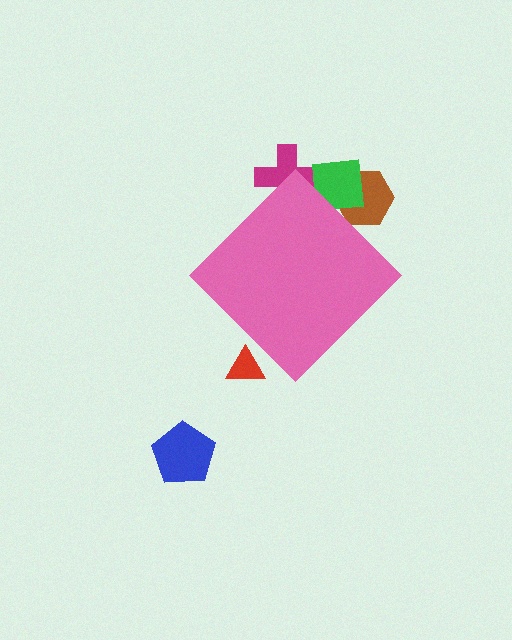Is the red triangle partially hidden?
Yes, the red triangle is partially hidden behind the pink diamond.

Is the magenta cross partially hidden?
Yes, the magenta cross is partially hidden behind the pink diamond.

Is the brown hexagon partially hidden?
Yes, the brown hexagon is partially hidden behind the pink diamond.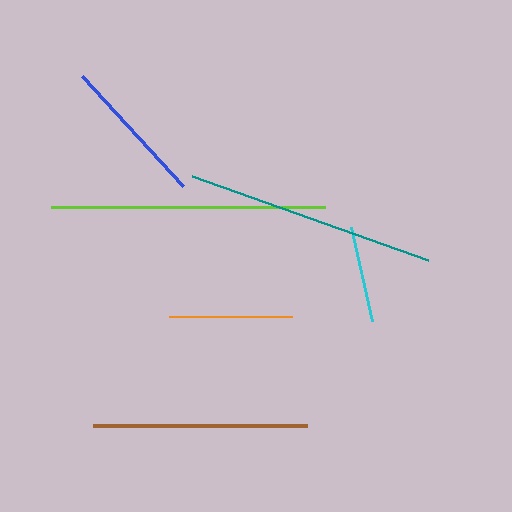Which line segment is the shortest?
The cyan line is the shortest at approximately 96 pixels.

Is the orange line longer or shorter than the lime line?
The lime line is longer than the orange line.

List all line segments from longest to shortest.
From longest to shortest: lime, teal, brown, blue, orange, cyan.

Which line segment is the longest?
The lime line is the longest at approximately 274 pixels.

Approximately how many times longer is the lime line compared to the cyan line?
The lime line is approximately 2.9 times the length of the cyan line.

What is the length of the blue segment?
The blue segment is approximately 149 pixels long.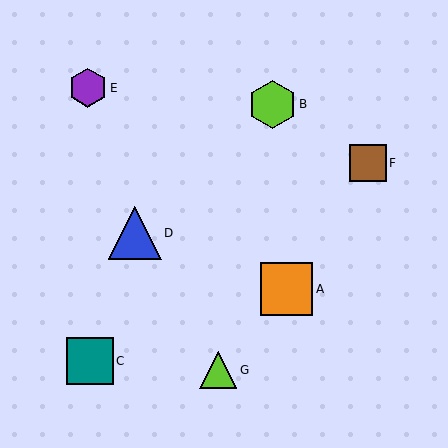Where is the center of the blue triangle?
The center of the blue triangle is at (135, 233).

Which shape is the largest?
The orange square (labeled A) is the largest.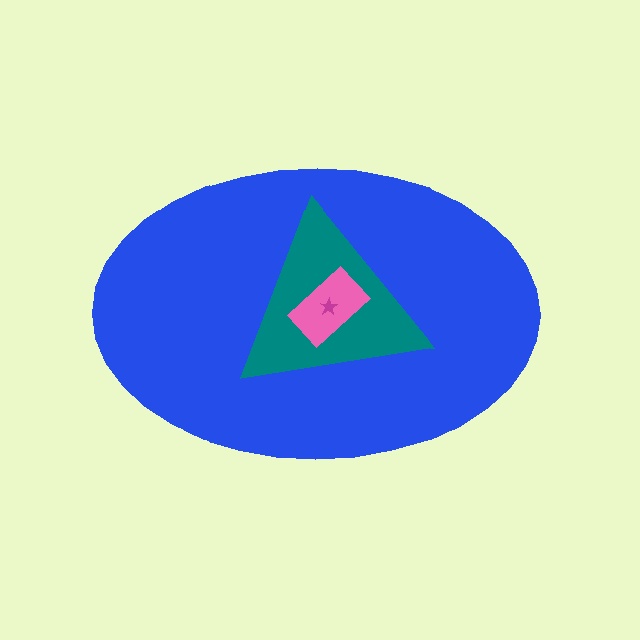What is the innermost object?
The magenta star.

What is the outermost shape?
The blue ellipse.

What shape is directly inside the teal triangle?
The pink rectangle.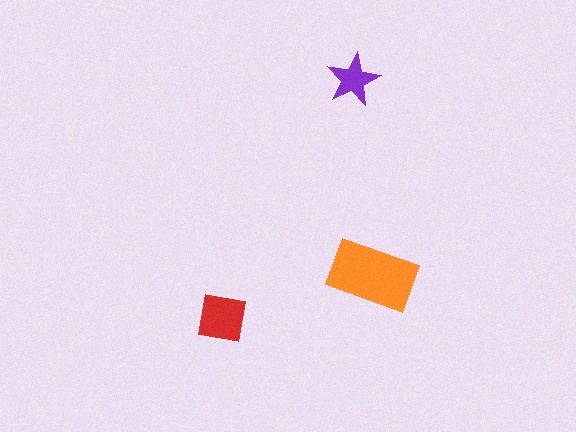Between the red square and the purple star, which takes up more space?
The red square.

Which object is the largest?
The orange rectangle.